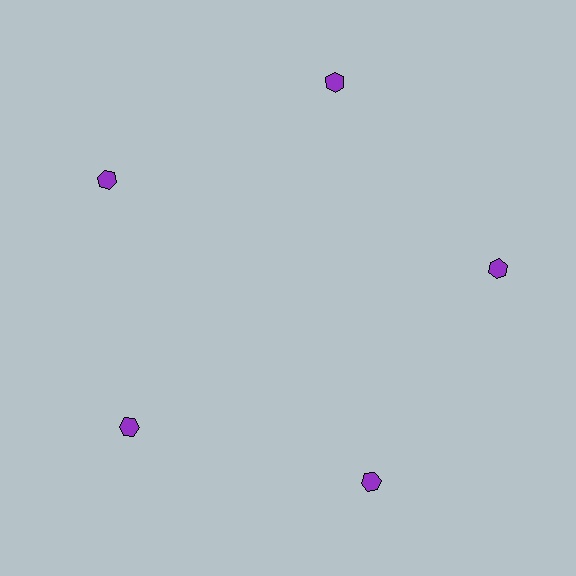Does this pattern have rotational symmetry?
Yes, this pattern has 5-fold rotational symmetry. It looks the same after rotating 72 degrees around the center.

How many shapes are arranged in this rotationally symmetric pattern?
There are 5 shapes, arranged in 5 groups of 1.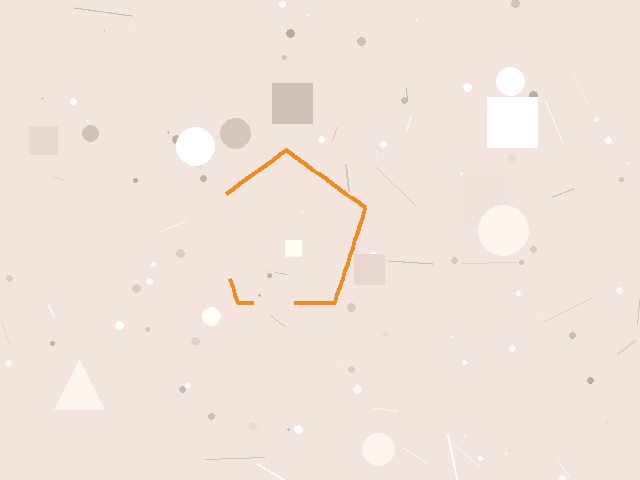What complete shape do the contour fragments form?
The contour fragments form a pentagon.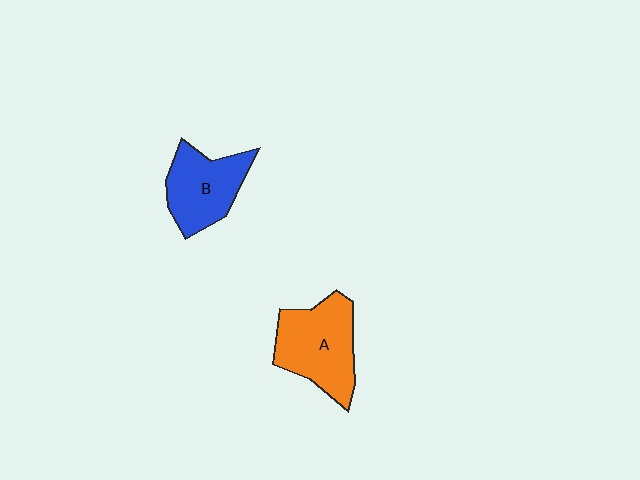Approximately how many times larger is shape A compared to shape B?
Approximately 1.2 times.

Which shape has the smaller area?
Shape B (blue).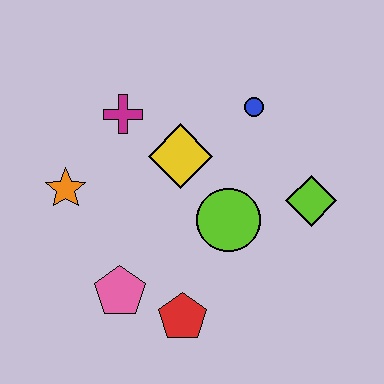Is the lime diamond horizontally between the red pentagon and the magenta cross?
No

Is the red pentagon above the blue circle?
No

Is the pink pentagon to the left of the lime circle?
Yes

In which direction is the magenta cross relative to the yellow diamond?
The magenta cross is to the left of the yellow diamond.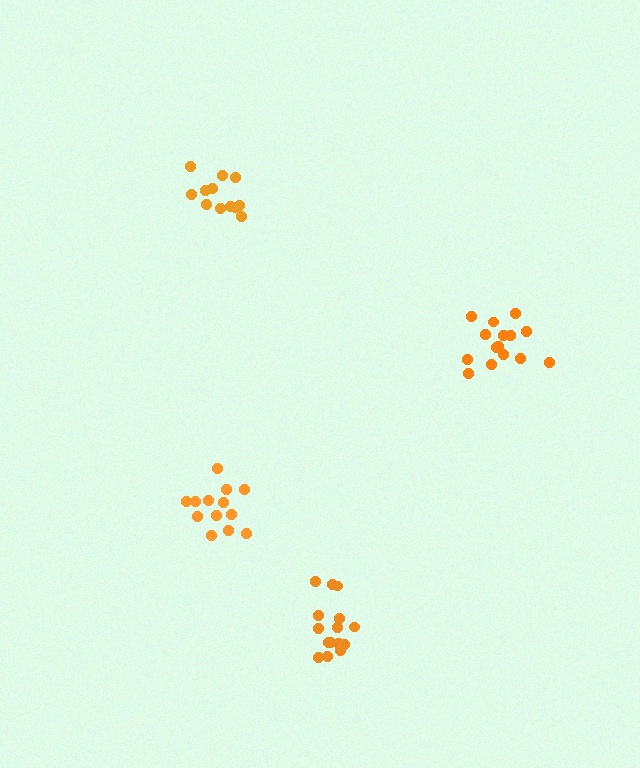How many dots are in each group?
Group 1: 15 dots, Group 2: 13 dots, Group 3: 15 dots, Group 4: 12 dots (55 total).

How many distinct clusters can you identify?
There are 4 distinct clusters.